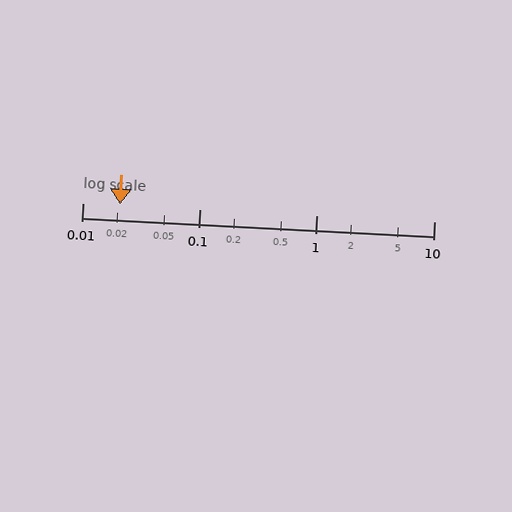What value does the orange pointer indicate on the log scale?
The pointer indicates approximately 0.021.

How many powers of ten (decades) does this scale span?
The scale spans 3 decades, from 0.01 to 10.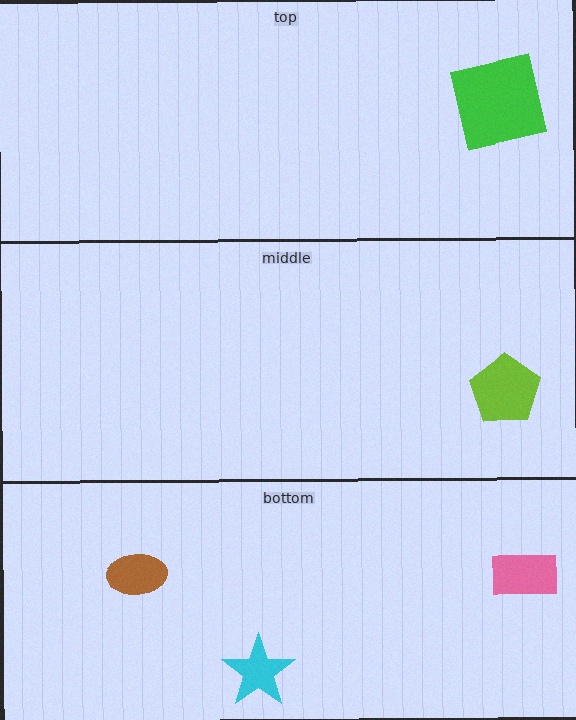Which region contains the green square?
The top region.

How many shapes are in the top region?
1.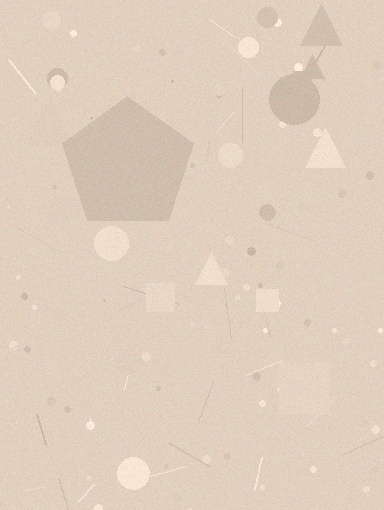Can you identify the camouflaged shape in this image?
The camouflaged shape is a pentagon.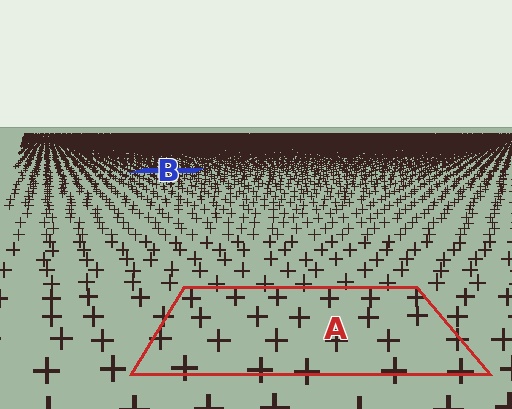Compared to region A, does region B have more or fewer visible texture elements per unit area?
Region B has more texture elements per unit area — they are packed more densely because it is farther away.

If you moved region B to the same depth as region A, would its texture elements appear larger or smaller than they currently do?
They would appear larger. At a closer depth, the same texture elements are projected at a bigger on-screen size.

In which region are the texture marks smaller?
The texture marks are smaller in region B, because it is farther away.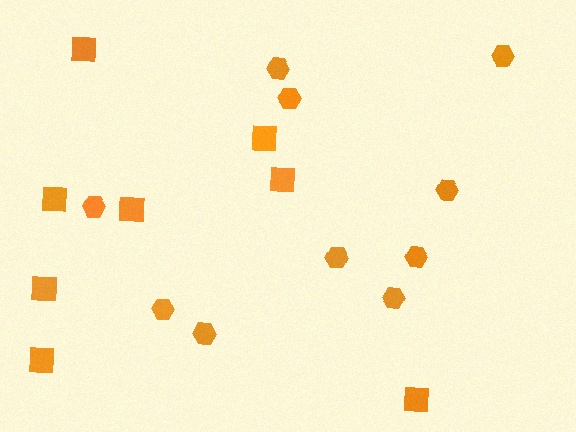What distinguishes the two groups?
There are 2 groups: one group of hexagons (10) and one group of squares (8).